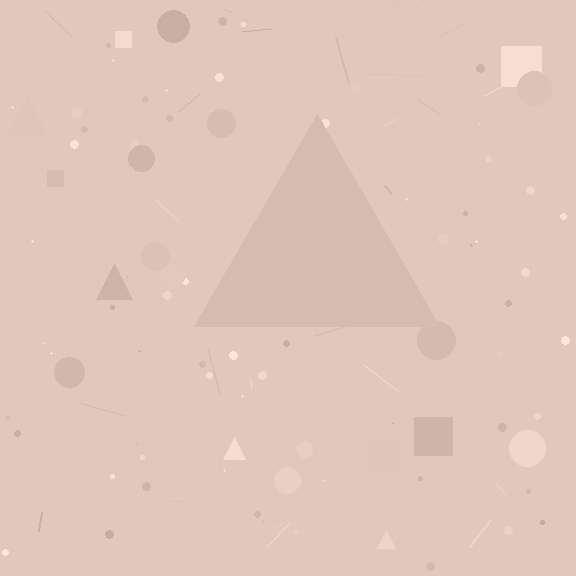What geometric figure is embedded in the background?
A triangle is embedded in the background.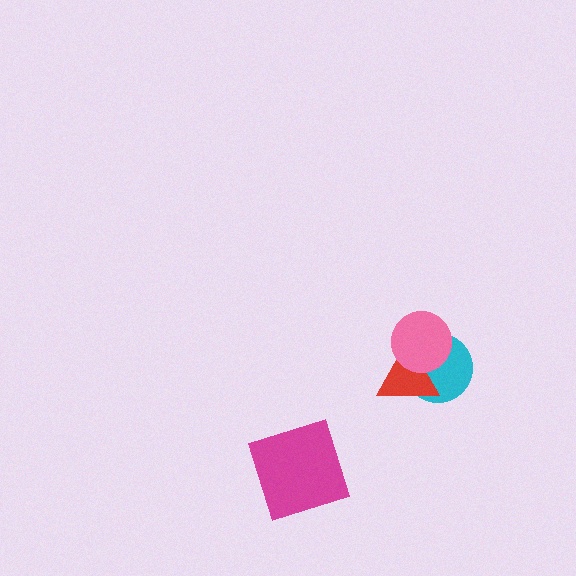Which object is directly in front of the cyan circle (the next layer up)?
The red triangle is directly in front of the cyan circle.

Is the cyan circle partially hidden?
Yes, it is partially covered by another shape.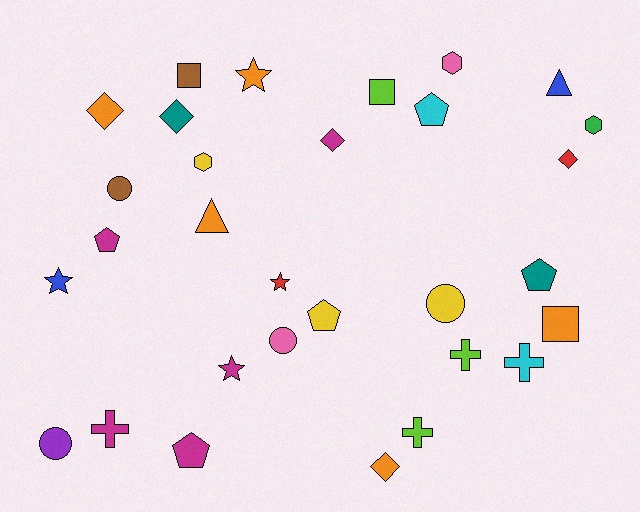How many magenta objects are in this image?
There are 5 magenta objects.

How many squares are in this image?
There are 3 squares.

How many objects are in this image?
There are 30 objects.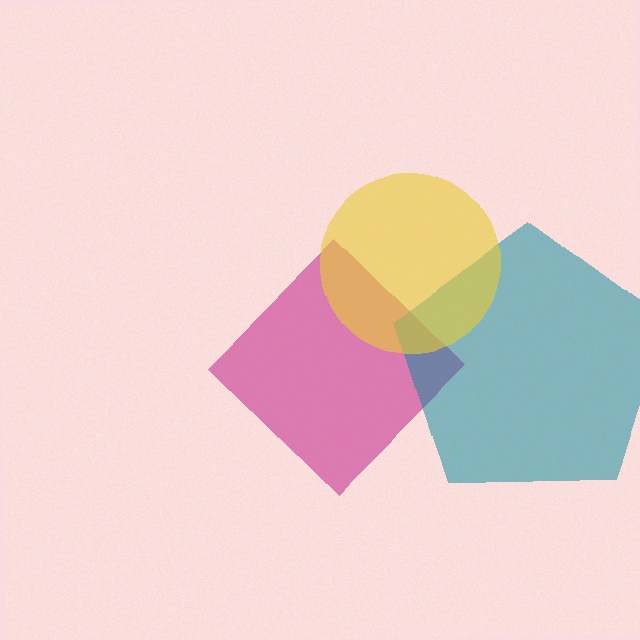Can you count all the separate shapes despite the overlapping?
Yes, there are 3 separate shapes.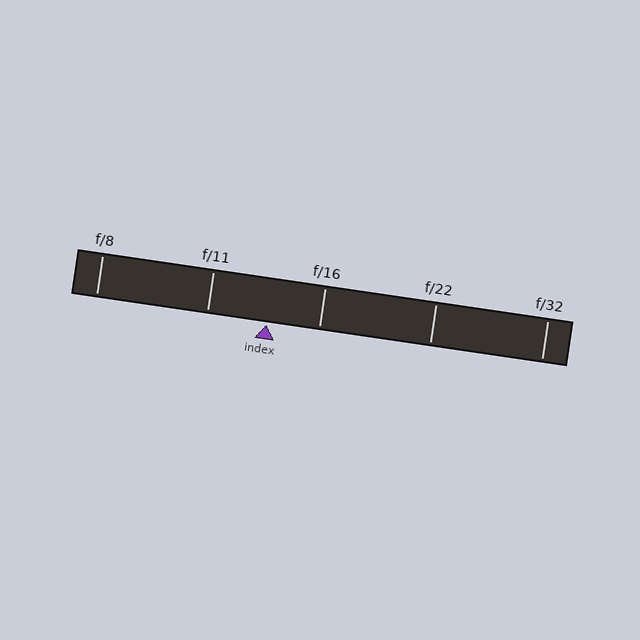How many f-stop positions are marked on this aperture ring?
There are 5 f-stop positions marked.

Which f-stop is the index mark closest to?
The index mark is closest to f/16.